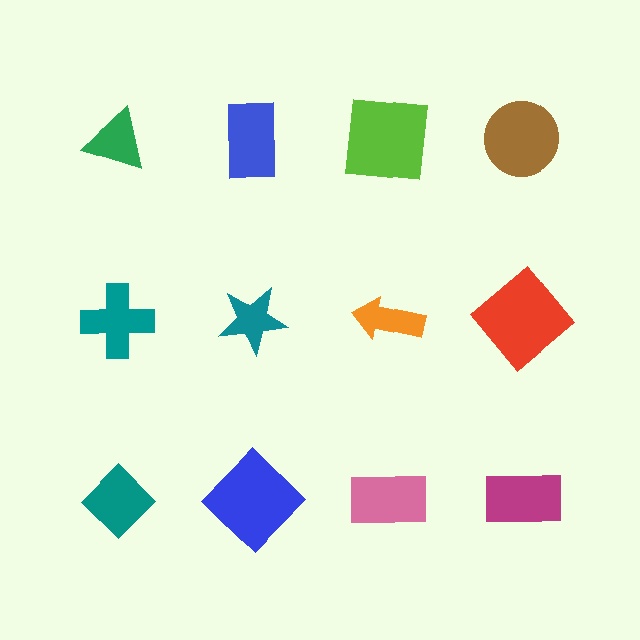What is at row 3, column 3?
A pink rectangle.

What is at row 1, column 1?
A green triangle.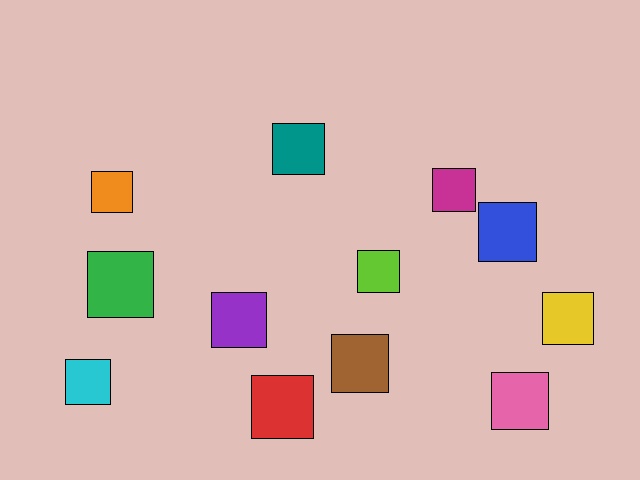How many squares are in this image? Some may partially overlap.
There are 12 squares.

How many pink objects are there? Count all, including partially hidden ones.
There is 1 pink object.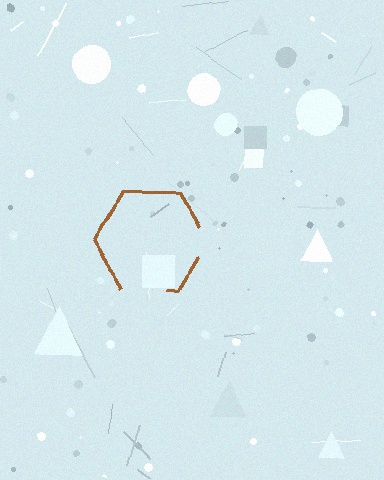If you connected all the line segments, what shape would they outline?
They would outline a hexagon.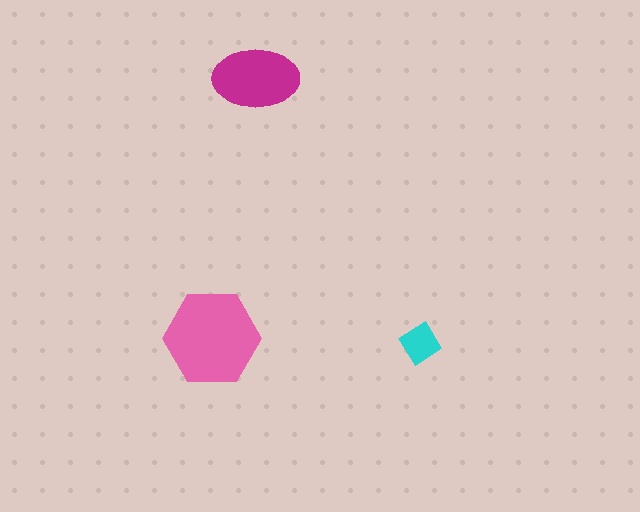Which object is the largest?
The pink hexagon.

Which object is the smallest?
The cyan diamond.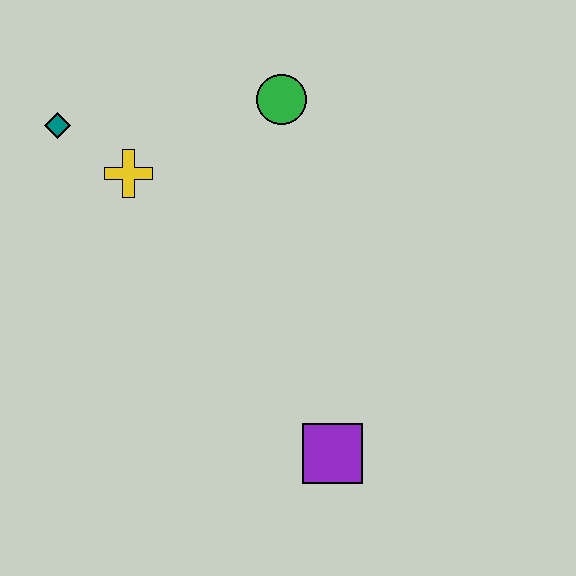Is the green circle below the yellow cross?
No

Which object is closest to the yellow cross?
The teal diamond is closest to the yellow cross.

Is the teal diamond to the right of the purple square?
No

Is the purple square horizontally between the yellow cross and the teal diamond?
No